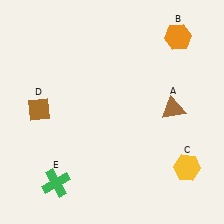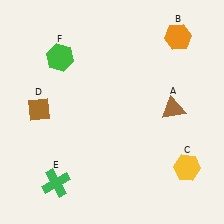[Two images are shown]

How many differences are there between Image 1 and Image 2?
There is 1 difference between the two images.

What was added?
A green hexagon (F) was added in Image 2.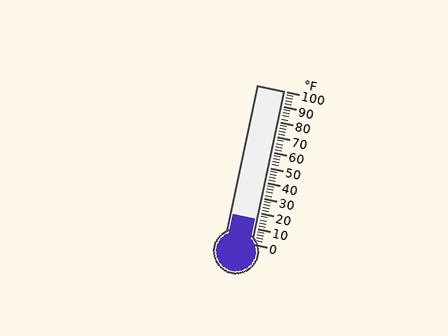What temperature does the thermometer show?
The thermometer shows approximately 16°F.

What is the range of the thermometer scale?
The thermometer scale ranges from 0°F to 100°F.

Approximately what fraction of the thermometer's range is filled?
The thermometer is filled to approximately 15% of its range.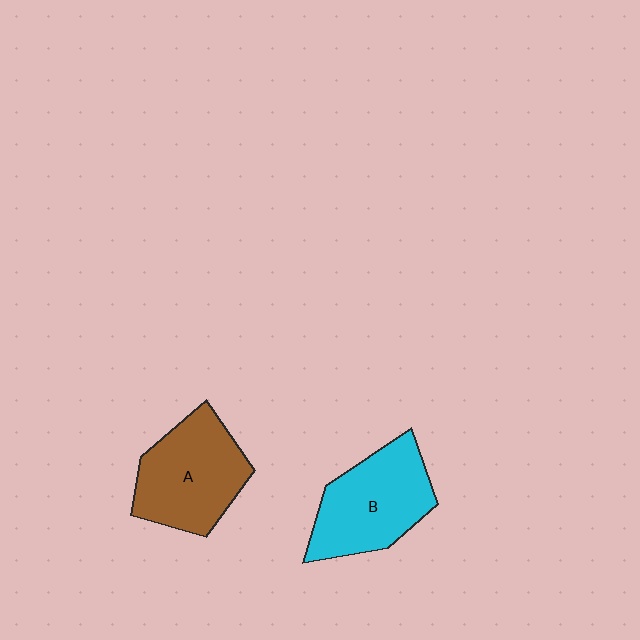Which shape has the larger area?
Shape A (brown).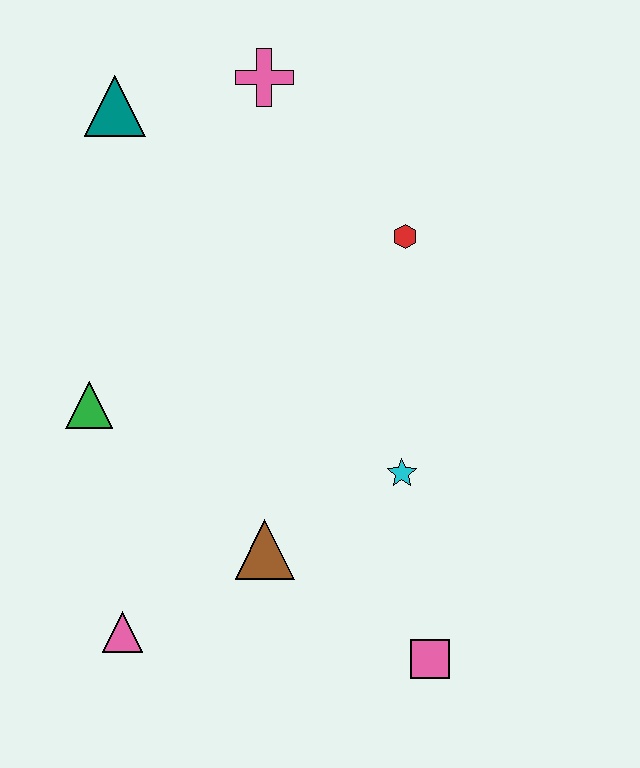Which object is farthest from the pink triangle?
The pink cross is farthest from the pink triangle.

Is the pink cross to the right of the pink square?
No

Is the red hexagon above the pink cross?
No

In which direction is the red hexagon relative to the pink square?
The red hexagon is above the pink square.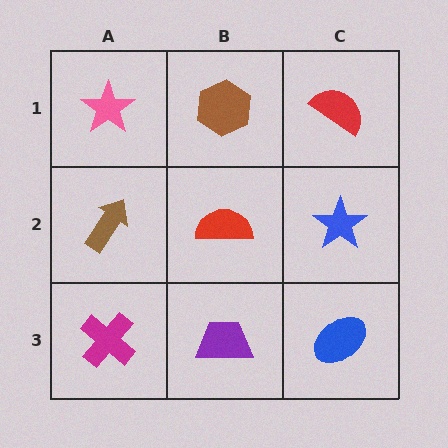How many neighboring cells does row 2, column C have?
3.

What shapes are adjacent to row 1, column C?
A blue star (row 2, column C), a brown hexagon (row 1, column B).